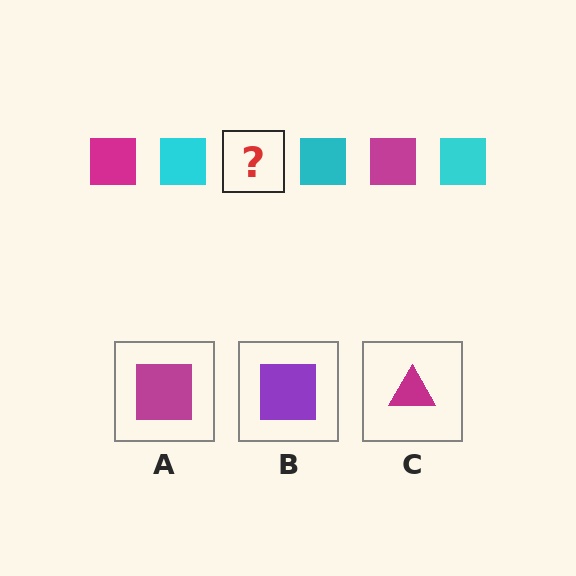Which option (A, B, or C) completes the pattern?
A.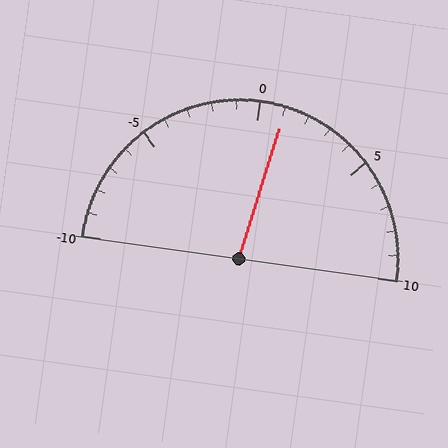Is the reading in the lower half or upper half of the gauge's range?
The reading is in the upper half of the range (-10 to 10).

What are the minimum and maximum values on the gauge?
The gauge ranges from -10 to 10.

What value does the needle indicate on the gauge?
The needle indicates approximately 1.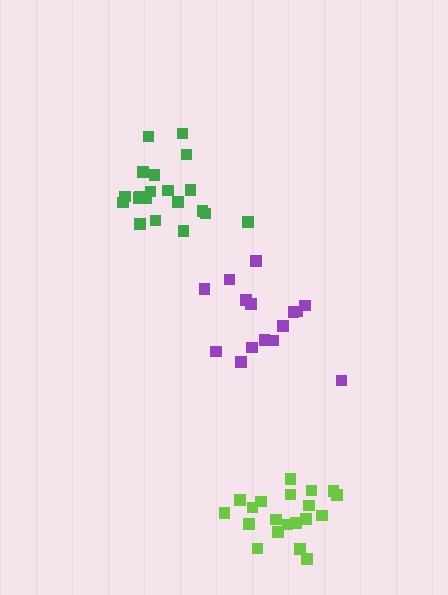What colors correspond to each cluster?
The clusters are colored: purple, lime, green.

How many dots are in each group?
Group 1: 15 dots, Group 2: 20 dots, Group 3: 20 dots (55 total).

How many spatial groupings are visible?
There are 3 spatial groupings.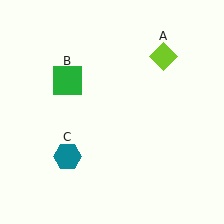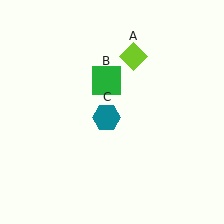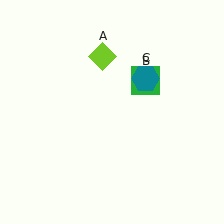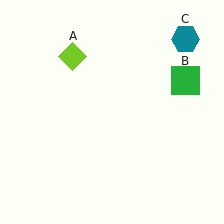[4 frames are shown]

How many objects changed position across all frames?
3 objects changed position: lime diamond (object A), green square (object B), teal hexagon (object C).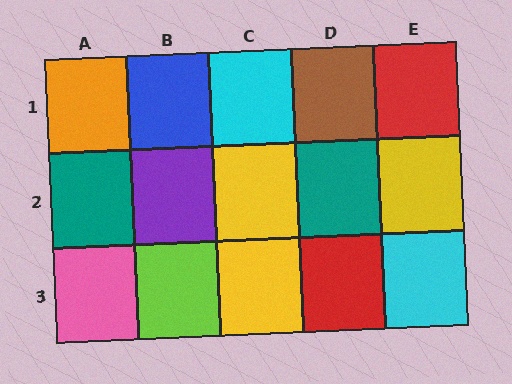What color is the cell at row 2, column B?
Purple.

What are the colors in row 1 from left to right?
Orange, blue, cyan, brown, red.